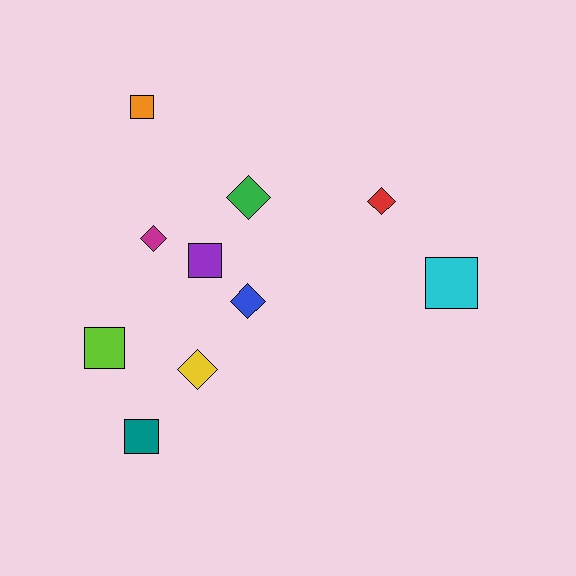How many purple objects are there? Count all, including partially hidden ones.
There is 1 purple object.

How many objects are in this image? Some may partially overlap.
There are 10 objects.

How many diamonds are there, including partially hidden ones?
There are 5 diamonds.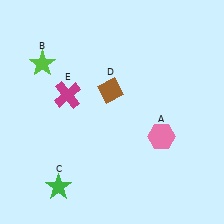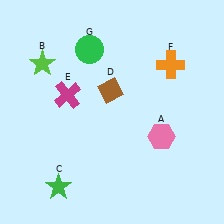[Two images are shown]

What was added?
An orange cross (F), a green circle (G) were added in Image 2.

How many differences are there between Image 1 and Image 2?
There are 2 differences between the two images.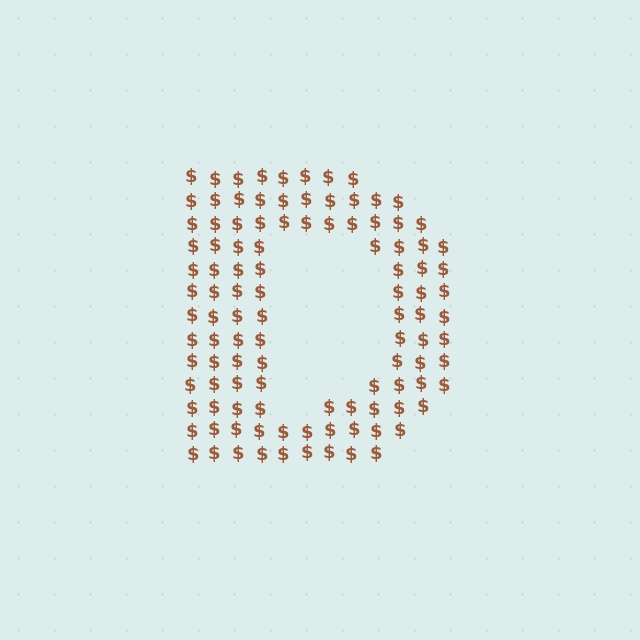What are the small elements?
The small elements are dollar signs.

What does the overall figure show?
The overall figure shows the letter D.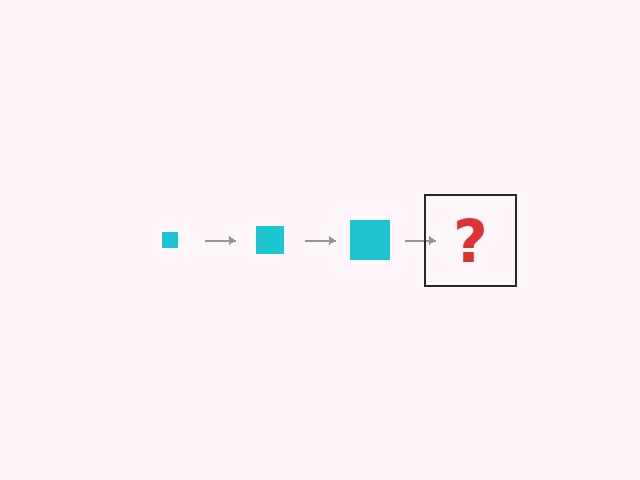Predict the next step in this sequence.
The next step is a cyan square, larger than the previous one.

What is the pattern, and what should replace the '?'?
The pattern is that the square gets progressively larger each step. The '?' should be a cyan square, larger than the previous one.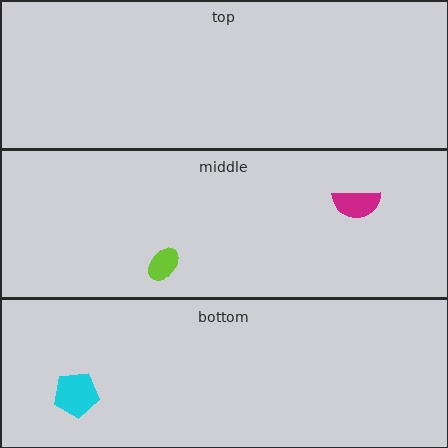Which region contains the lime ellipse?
The middle region.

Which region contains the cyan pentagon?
The bottom region.